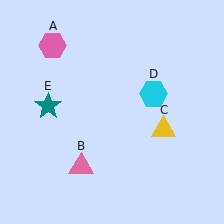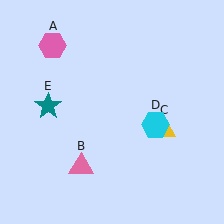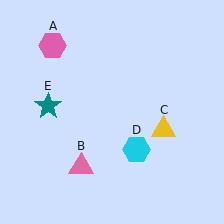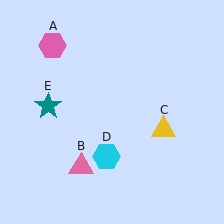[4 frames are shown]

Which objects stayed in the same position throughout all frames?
Pink hexagon (object A) and pink triangle (object B) and yellow triangle (object C) and teal star (object E) remained stationary.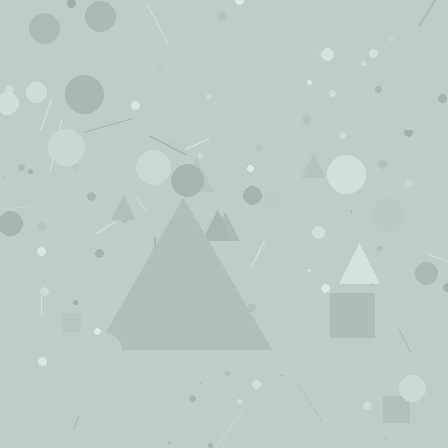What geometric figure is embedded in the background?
A triangle is embedded in the background.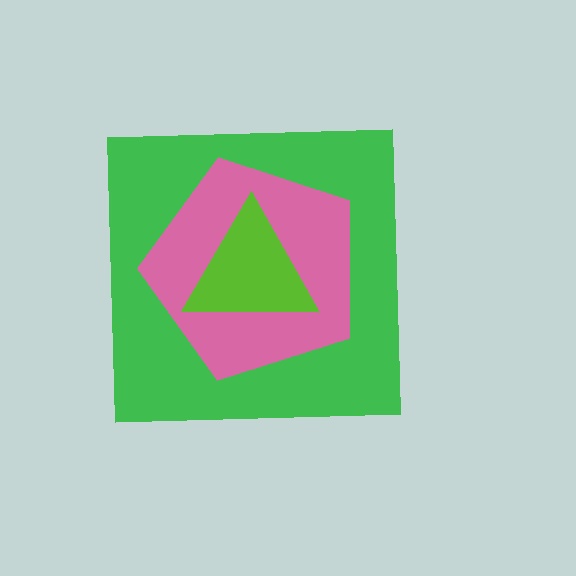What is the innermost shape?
The lime triangle.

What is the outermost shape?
The green square.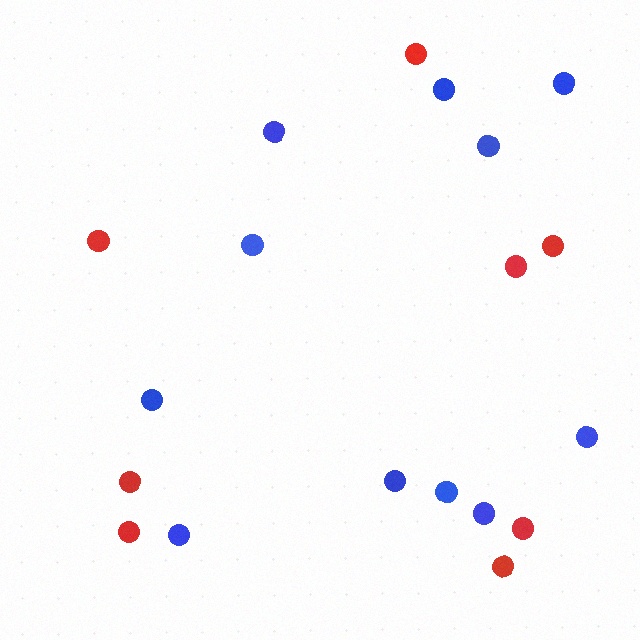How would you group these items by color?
There are 2 groups: one group of red circles (8) and one group of blue circles (11).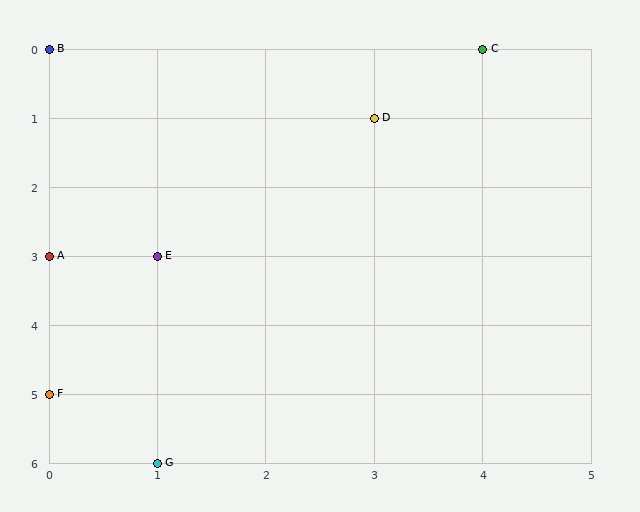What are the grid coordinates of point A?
Point A is at grid coordinates (0, 3).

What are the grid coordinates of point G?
Point G is at grid coordinates (1, 6).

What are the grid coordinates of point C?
Point C is at grid coordinates (4, 0).